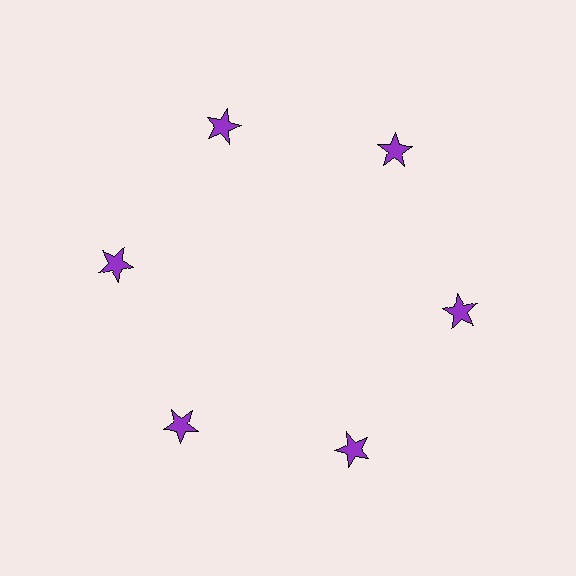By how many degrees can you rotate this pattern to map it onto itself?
The pattern maps onto itself every 60 degrees of rotation.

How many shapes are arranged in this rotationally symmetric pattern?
There are 6 shapes, arranged in 6 groups of 1.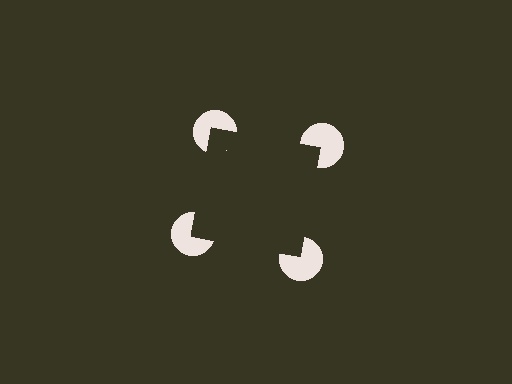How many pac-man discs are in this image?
There are 4 — one at each vertex of the illusory square.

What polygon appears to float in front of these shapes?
An illusory square — its edges are inferred from the aligned wedge cuts in the pac-man discs, not physically drawn.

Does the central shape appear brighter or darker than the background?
It typically appears slightly darker than the background, even though no actual brightness change is drawn.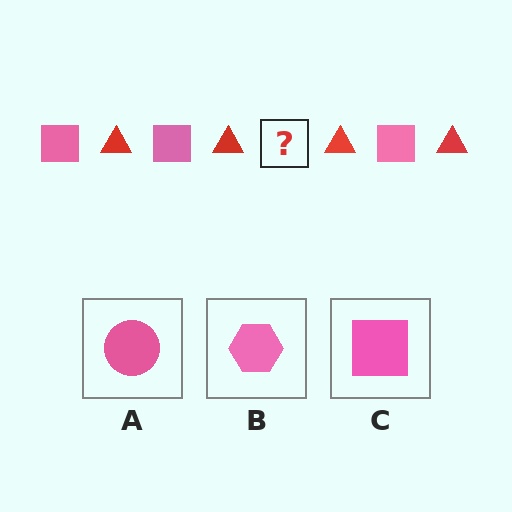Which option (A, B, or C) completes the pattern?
C.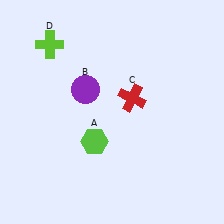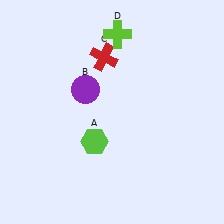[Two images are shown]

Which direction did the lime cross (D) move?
The lime cross (D) moved right.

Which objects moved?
The objects that moved are: the red cross (C), the lime cross (D).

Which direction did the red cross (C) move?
The red cross (C) moved up.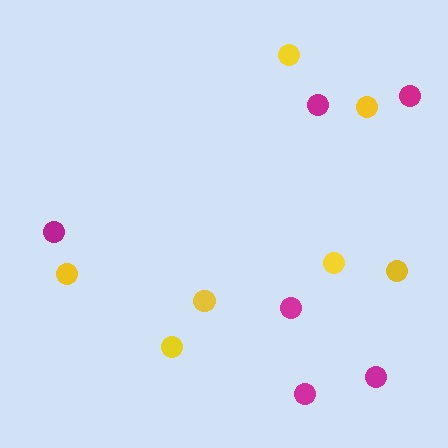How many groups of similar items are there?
There are 2 groups: one group of yellow circles (7) and one group of magenta circles (6).